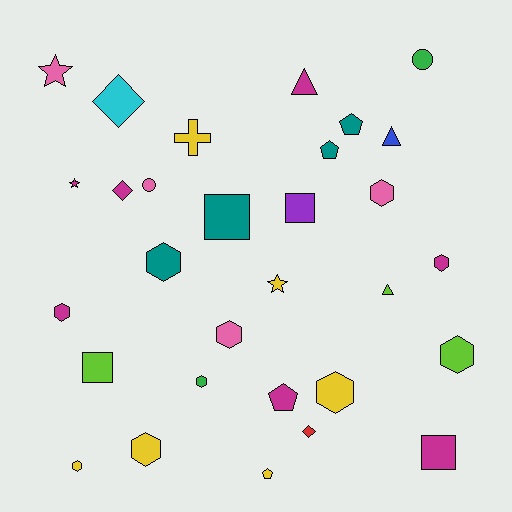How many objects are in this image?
There are 30 objects.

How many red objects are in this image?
There is 1 red object.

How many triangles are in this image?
There are 3 triangles.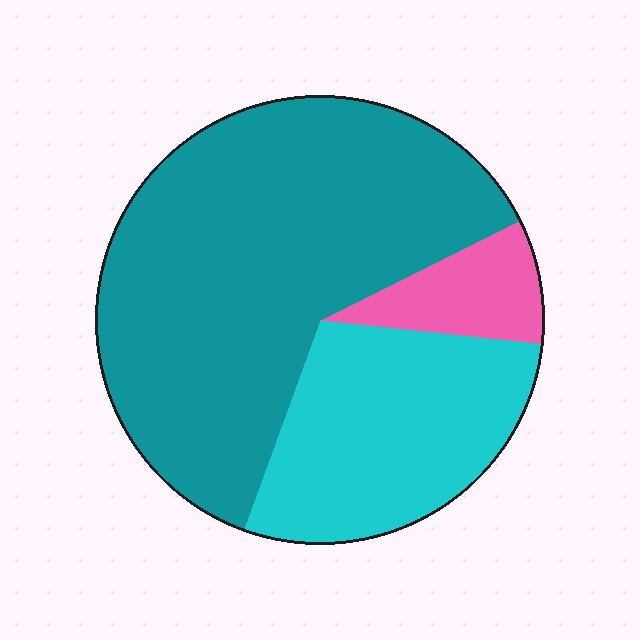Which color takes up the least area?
Pink, at roughly 10%.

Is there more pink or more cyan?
Cyan.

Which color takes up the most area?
Teal, at roughly 60%.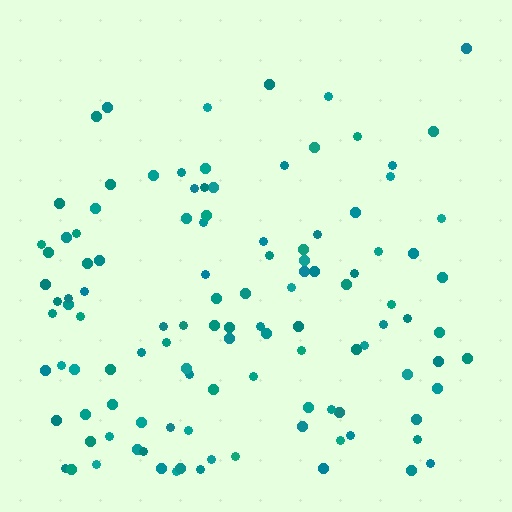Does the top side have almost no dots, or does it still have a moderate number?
Still a moderate number, just noticeably fewer than the bottom.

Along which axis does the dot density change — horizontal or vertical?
Vertical.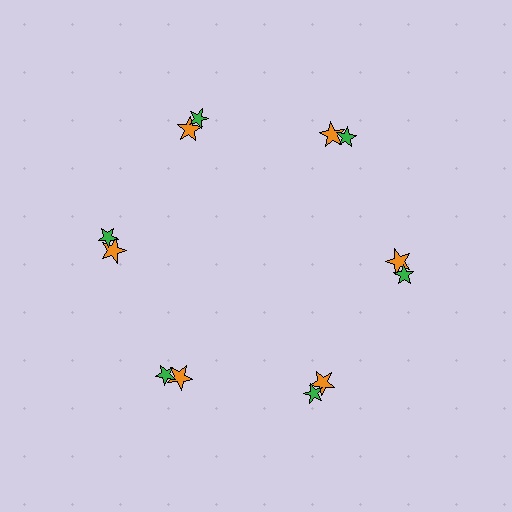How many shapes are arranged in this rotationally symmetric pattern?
There are 12 shapes, arranged in 6 groups of 2.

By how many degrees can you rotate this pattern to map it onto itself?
The pattern maps onto itself every 60 degrees of rotation.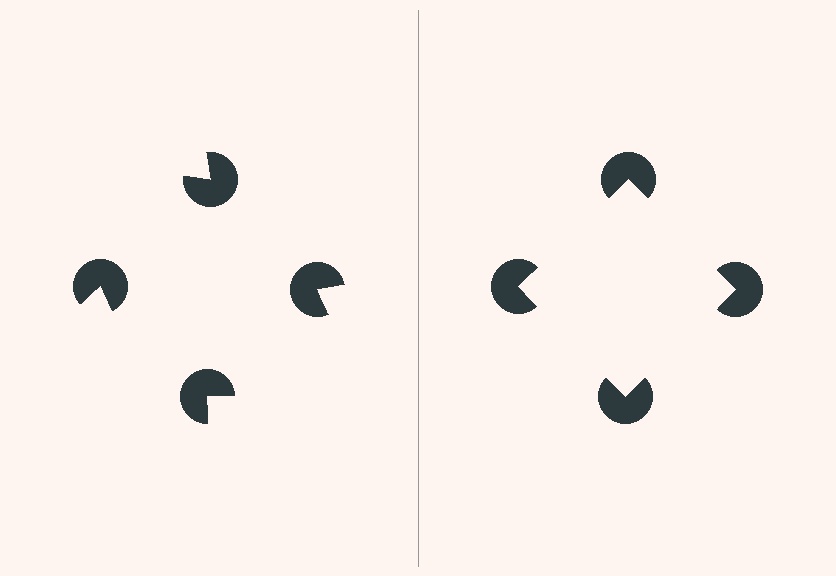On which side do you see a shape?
An illusory square appears on the right side. On the left side the wedge cuts are rotated, so no coherent shape forms.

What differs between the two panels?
The pac-man discs are positioned identically on both sides; only the wedge orientations differ. On the right they align to a square; on the left they are misaligned.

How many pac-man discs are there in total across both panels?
8 — 4 on each side.